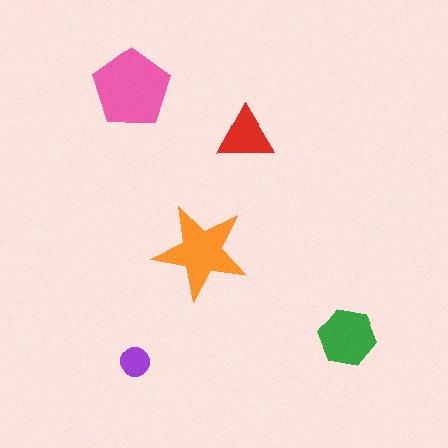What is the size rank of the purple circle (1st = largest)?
5th.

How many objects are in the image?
There are 5 objects in the image.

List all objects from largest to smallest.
The pink pentagon, the orange star, the green hexagon, the red triangle, the purple circle.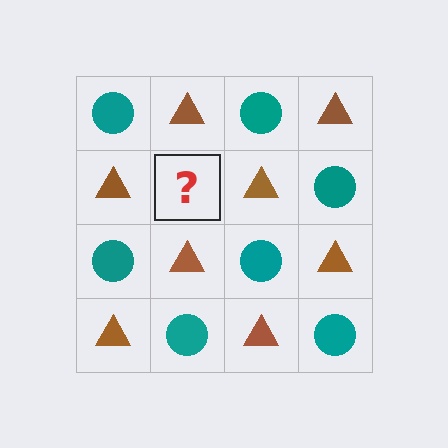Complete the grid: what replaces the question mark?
The question mark should be replaced with a teal circle.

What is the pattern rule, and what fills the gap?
The rule is that it alternates teal circle and brown triangle in a checkerboard pattern. The gap should be filled with a teal circle.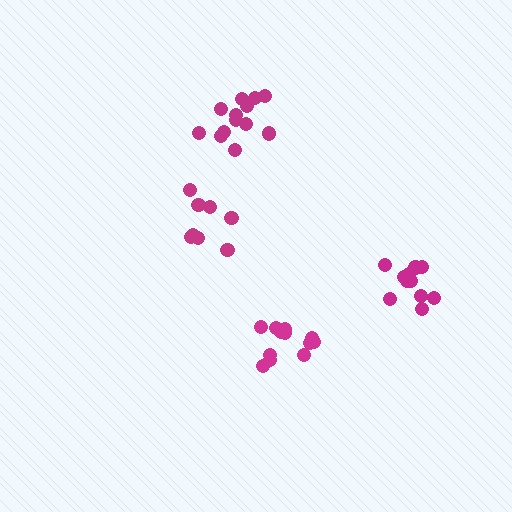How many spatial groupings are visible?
There are 4 spatial groupings.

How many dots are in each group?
Group 1: 8 dots, Group 2: 13 dots, Group 3: 11 dots, Group 4: 12 dots (44 total).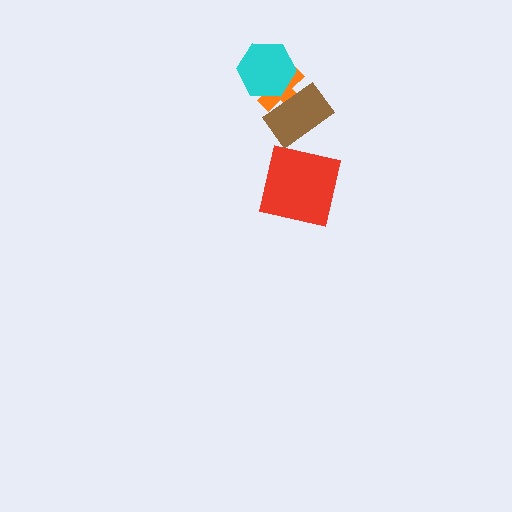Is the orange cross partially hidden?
Yes, it is partially covered by another shape.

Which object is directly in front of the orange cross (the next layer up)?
The cyan hexagon is directly in front of the orange cross.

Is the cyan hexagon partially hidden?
No, no other shape covers it.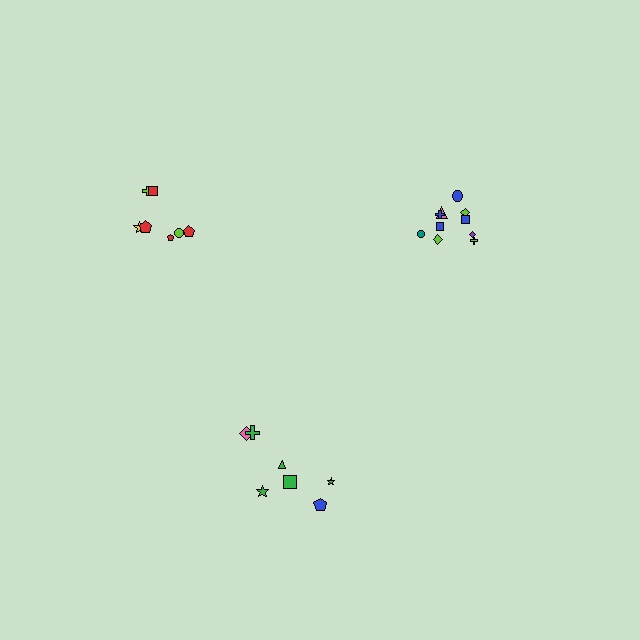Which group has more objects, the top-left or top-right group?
The top-right group.